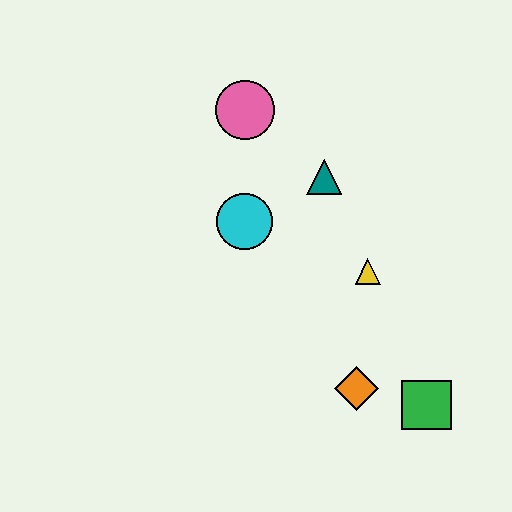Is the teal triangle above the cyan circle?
Yes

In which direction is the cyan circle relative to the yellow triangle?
The cyan circle is to the left of the yellow triangle.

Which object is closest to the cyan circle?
The teal triangle is closest to the cyan circle.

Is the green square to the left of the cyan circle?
No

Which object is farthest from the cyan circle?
The green square is farthest from the cyan circle.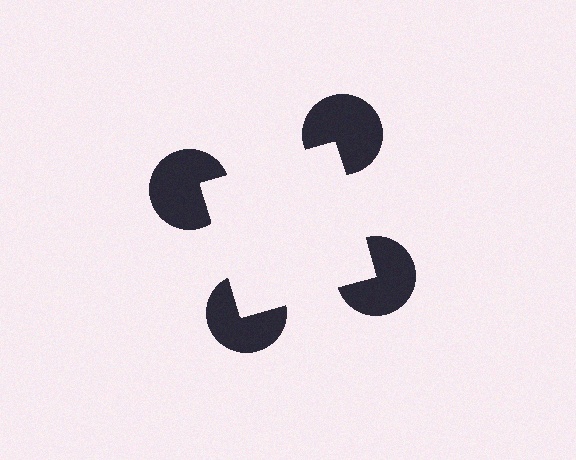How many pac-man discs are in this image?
There are 4 — one at each vertex of the illusory square.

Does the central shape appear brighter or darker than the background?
It typically appears slightly brighter than the background, even though no actual brightness change is drawn.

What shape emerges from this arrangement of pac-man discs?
An illusory square — its edges are inferred from the aligned wedge cuts in the pac-man discs, not physically drawn.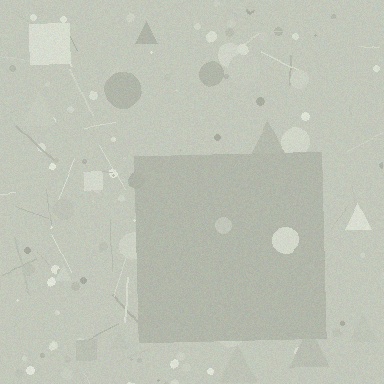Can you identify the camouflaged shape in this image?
The camouflaged shape is a square.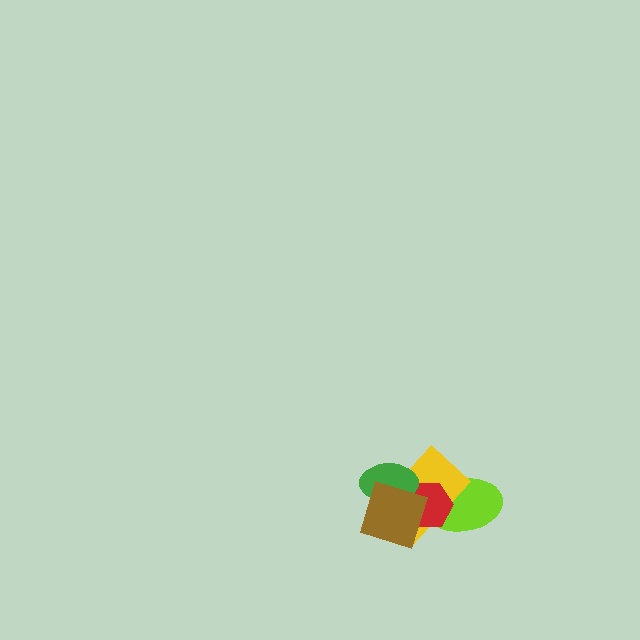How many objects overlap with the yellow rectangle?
4 objects overlap with the yellow rectangle.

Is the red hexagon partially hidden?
Yes, it is partially covered by another shape.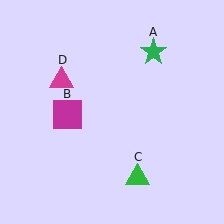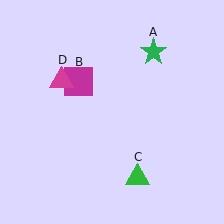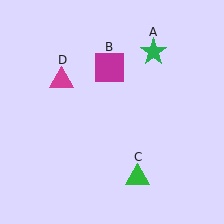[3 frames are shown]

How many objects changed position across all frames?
1 object changed position: magenta square (object B).